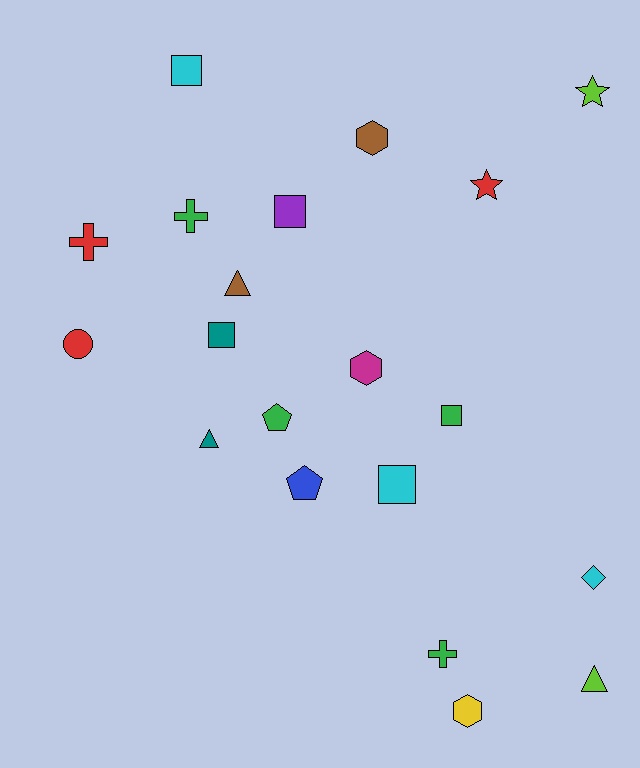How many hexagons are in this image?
There are 3 hexagons.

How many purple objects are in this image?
There is 1 purple object.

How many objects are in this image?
There are 20 objects.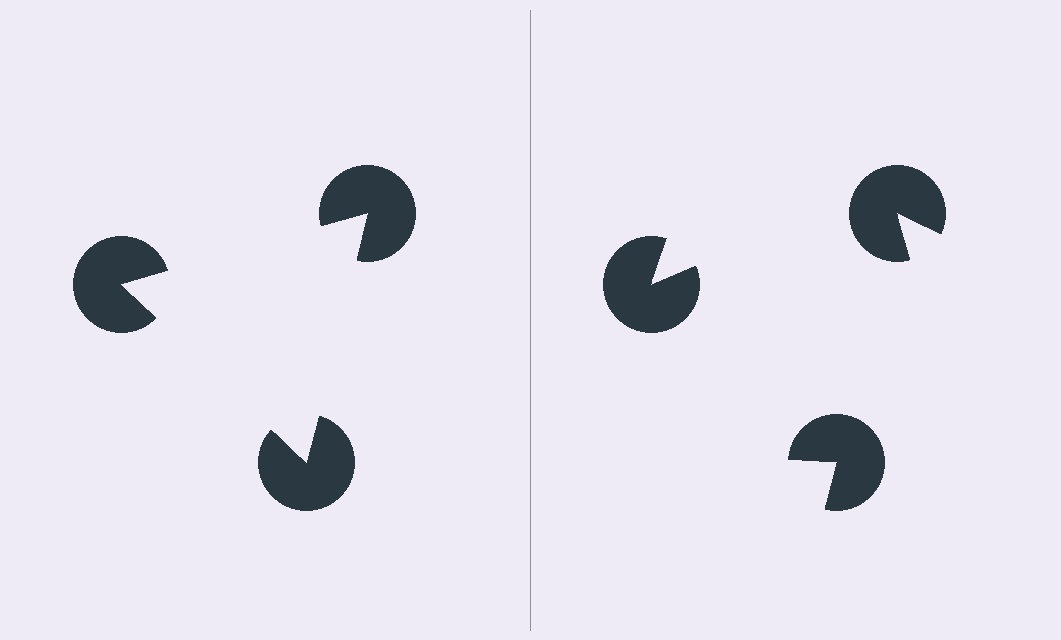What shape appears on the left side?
An illusory triangle.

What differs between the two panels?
The pac-man discs are positioned identically on both sides; only the wedge orientations differ. On the left they align to a triangle; on the right they are misaligned.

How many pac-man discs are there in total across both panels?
6 — 3 on each side.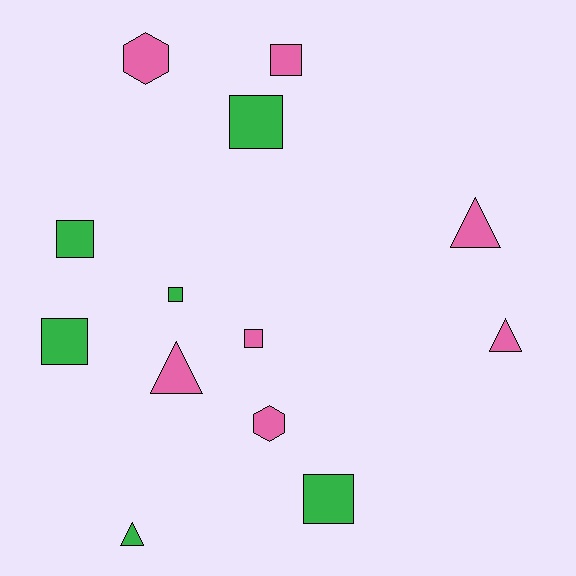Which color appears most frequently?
Pink, with 7 objects.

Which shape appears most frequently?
Square, with 7 objects.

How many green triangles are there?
There is 1 green triangle.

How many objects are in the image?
There are 13 objects.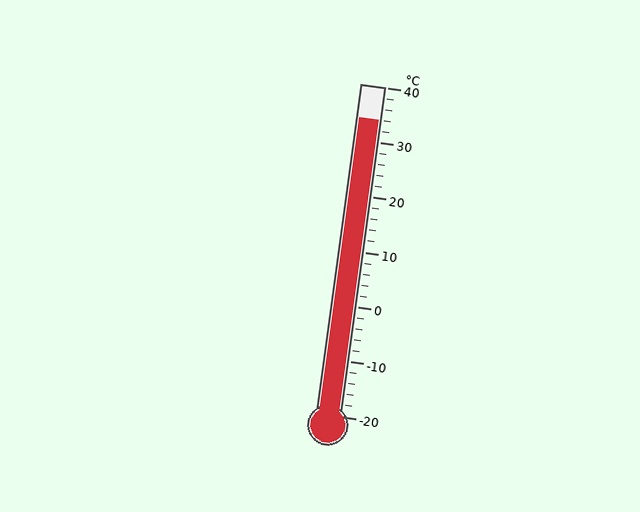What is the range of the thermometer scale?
The thermometer scale ranges from -20°C to 40°C.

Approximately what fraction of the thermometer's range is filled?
The thermometer is filled to approximately 90% of its range.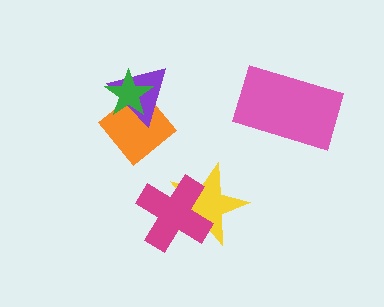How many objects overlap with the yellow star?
1 object overlaps with the yellow star.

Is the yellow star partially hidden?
Yes, it is partially covered by another shape.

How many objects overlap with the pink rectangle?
0 objects overlap with the pink rectangle.